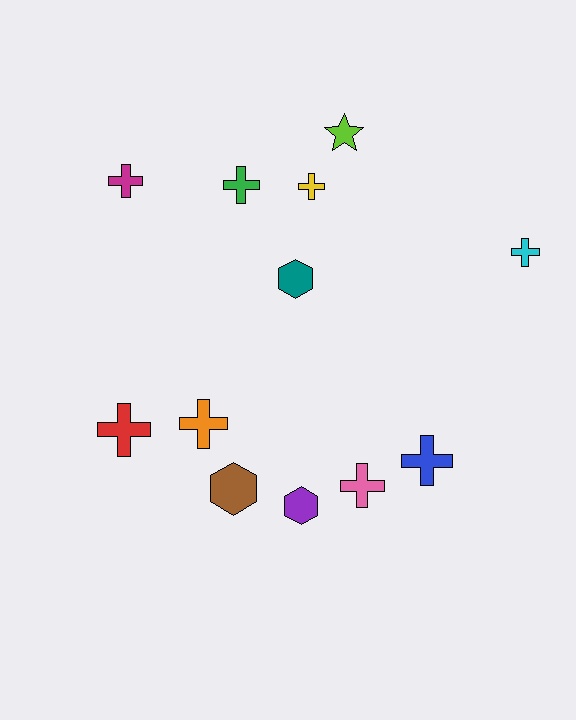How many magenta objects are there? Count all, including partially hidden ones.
There is 1 magenta object.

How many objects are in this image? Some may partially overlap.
There are 12 objects.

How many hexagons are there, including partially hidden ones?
There are 3 hexagons.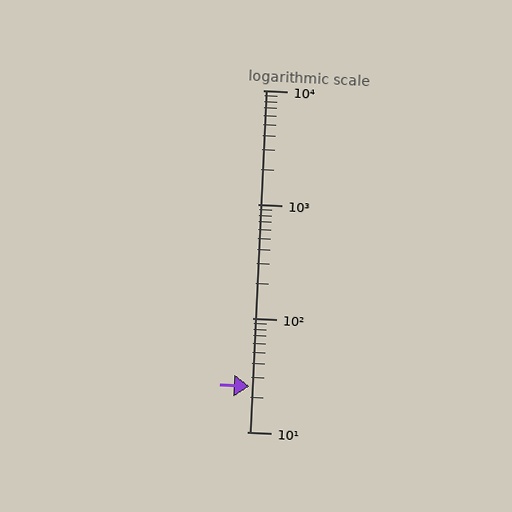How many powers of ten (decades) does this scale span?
The scale spans 3 decades, from 10 to 10000.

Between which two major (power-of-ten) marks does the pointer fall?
The pointer is between 10 and 100.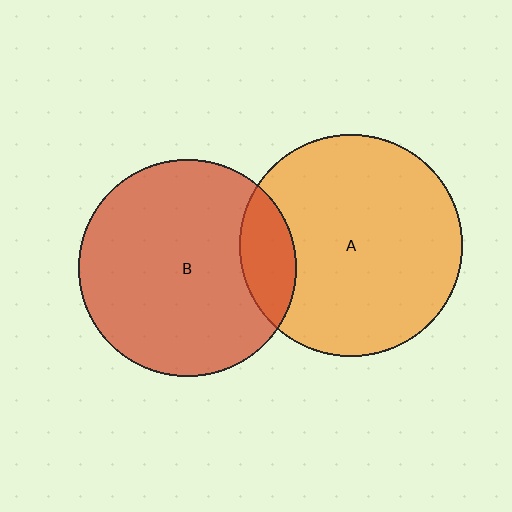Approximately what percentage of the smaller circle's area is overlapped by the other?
Approximately 15%.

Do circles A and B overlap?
Yes.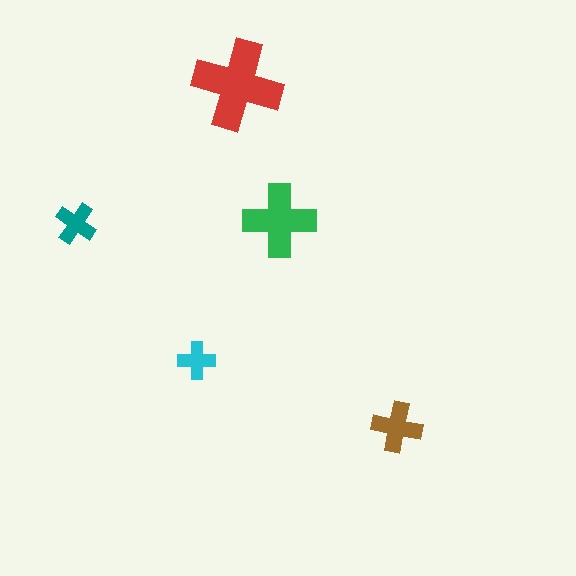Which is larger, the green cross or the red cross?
The red one.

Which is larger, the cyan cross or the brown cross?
The brown one.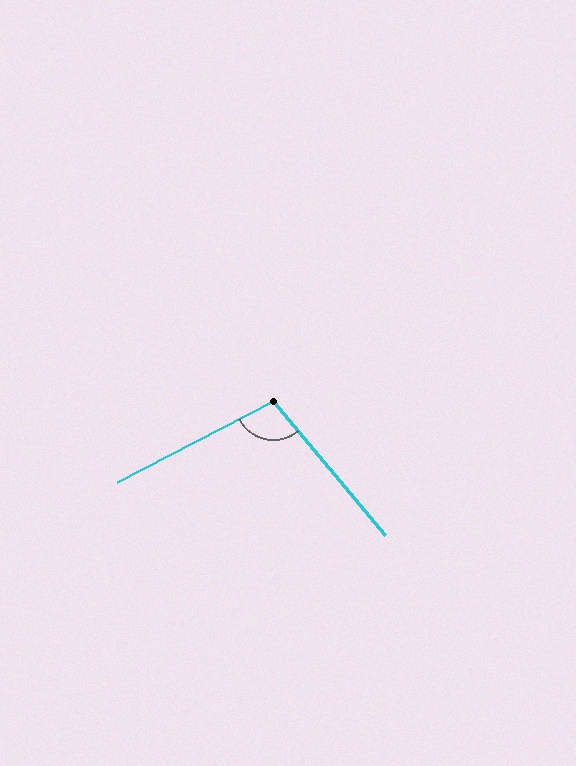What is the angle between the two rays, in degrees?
Approximately 103 degrees.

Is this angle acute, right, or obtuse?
It is obtuse.